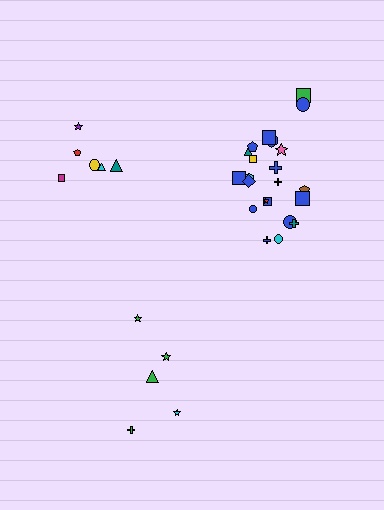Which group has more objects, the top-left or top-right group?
The top-right group.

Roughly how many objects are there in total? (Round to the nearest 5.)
Roughly 35 objects in total.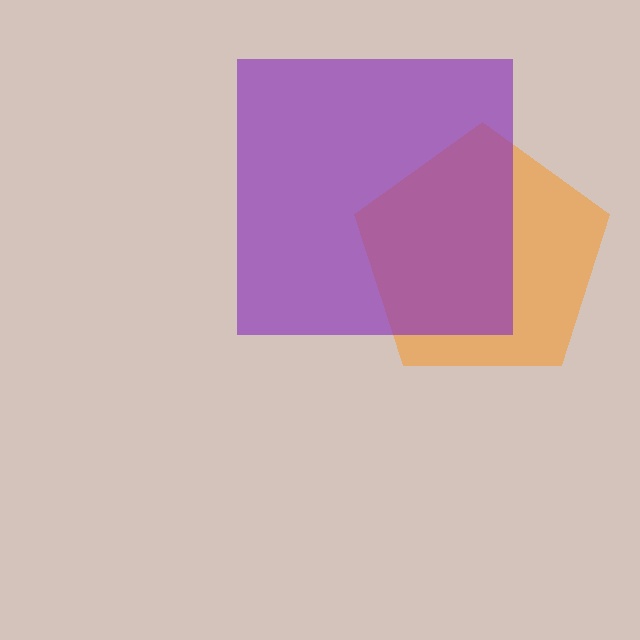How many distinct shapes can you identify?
There are 2 distinct shapes: an orange pentagon, a purple square.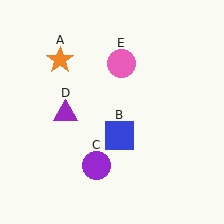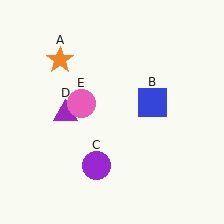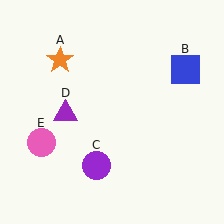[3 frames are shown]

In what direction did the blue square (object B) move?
The blue square (object B) moved up and to the right.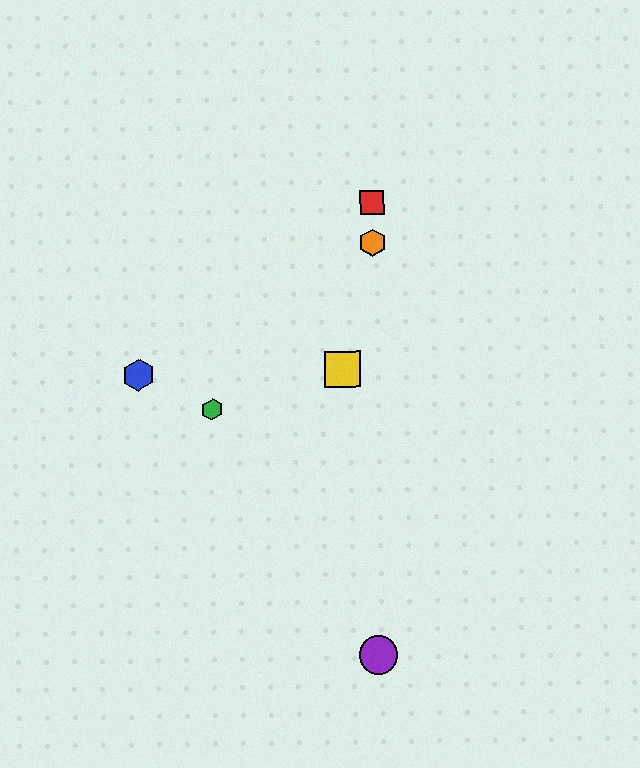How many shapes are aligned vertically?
3 shapes (the red square, the purple circle, the orange hexagon) are aligned vertically.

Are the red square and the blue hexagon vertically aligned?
No, the red square is at x≈372 and the blue hexagon is at x≈138.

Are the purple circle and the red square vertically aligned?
Yes, both are at x≈378.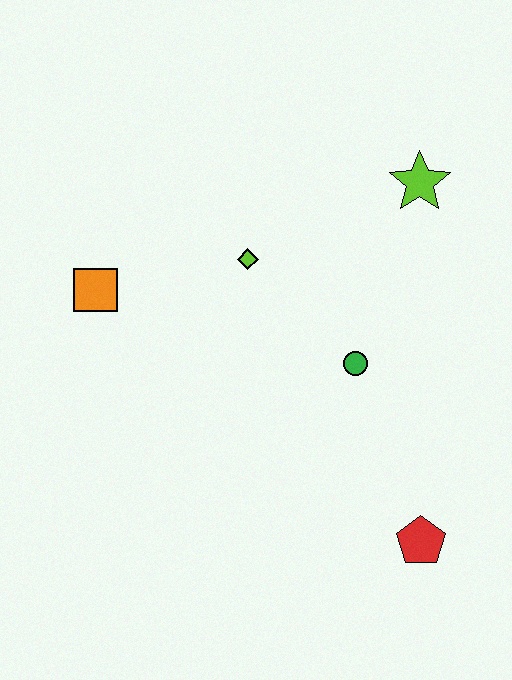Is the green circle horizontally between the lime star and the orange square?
Yes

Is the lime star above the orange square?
Yes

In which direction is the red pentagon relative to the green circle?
The red pentagon is below the green circle.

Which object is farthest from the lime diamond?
The red pentagon is farthest from the lime diamond.